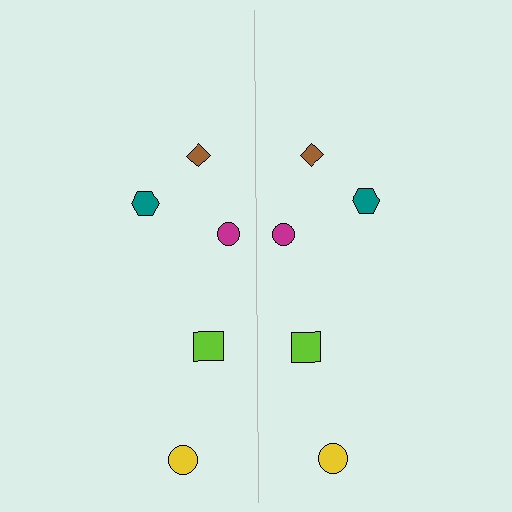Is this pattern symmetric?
Yes, this pattern has bilateral (reflection) symmetry.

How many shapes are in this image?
There are 10 shapes in this image.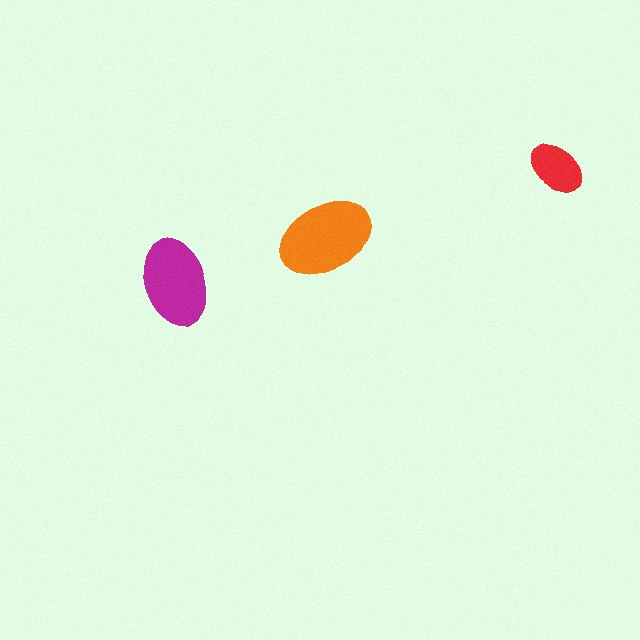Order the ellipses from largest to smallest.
the orange one, the magenta one, the red one.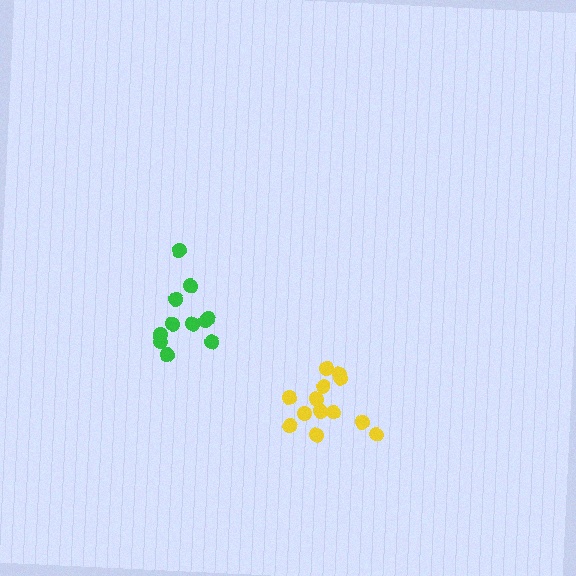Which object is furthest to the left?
The green cluster is leftmost.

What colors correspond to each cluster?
The clusters are colored: green, yellow.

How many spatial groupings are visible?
There are 2 spatial groupings.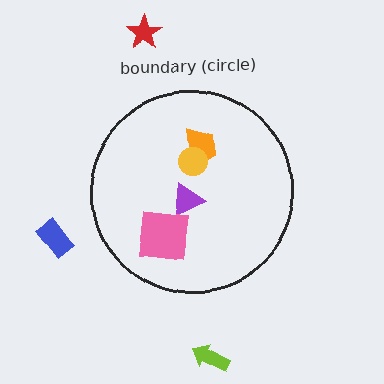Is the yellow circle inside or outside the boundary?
Inside.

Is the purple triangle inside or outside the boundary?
Inside.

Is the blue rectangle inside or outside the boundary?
Outside.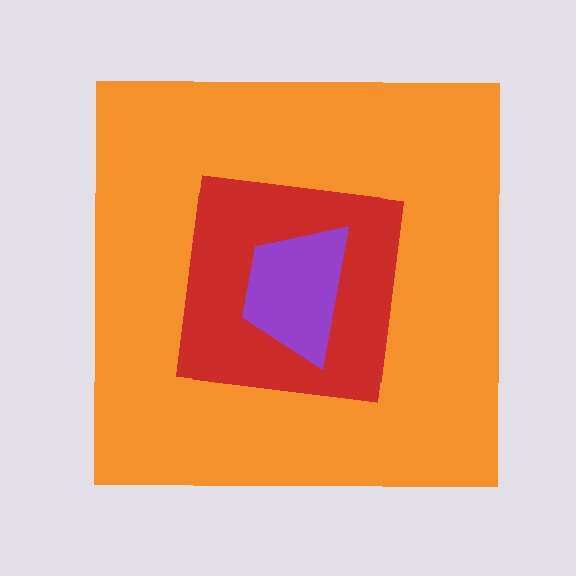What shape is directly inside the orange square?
The red square.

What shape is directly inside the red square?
The purple trapezoid.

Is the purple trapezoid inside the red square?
Yes.